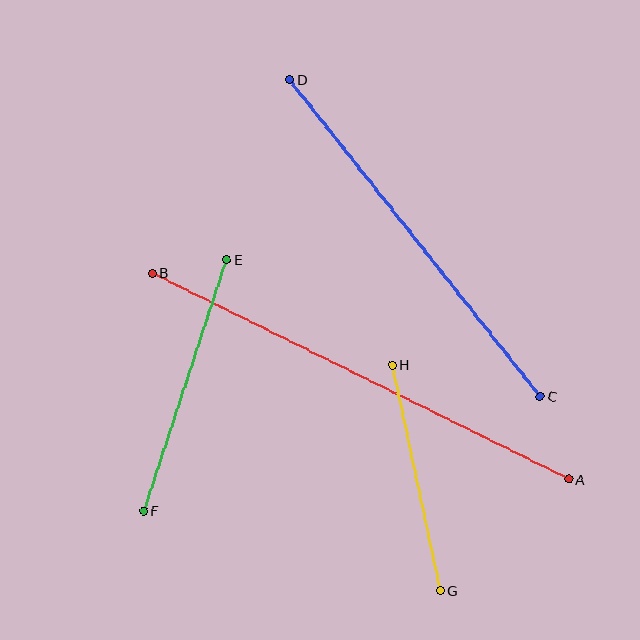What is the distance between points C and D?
The distance is approximately 404 pixels.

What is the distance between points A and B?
The distance is approximately 464 pixels.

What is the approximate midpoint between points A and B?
The midpoint is at approximately (360, 376) pixels.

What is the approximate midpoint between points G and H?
The midpoint is at approximately (416, 478) pixels.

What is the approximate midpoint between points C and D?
The midpoint is at approximately (415, 238) pixels.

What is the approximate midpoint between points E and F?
The midpoint is at approximately (185, 385) pixels.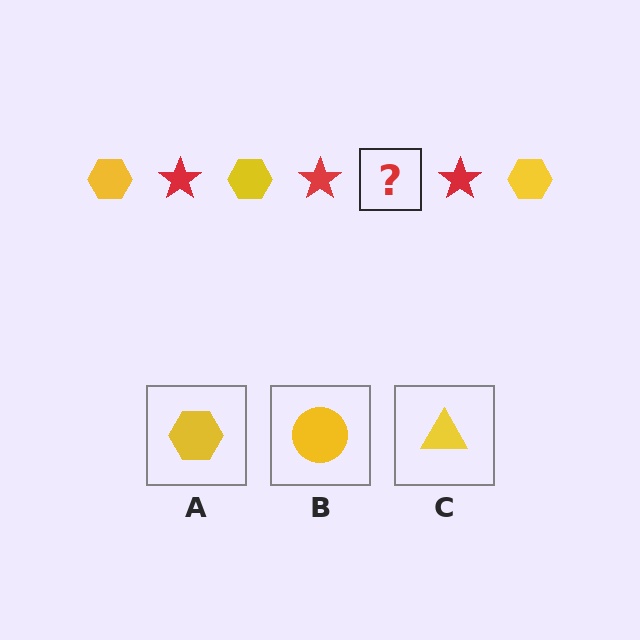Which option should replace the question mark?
Option A.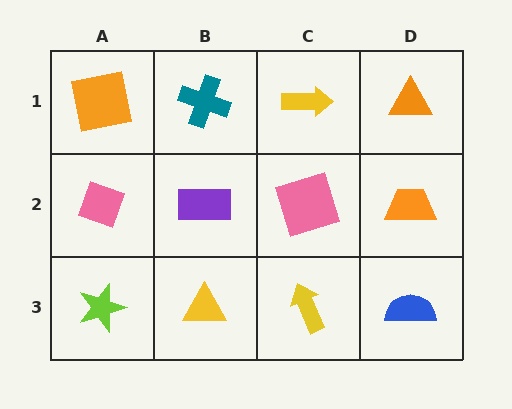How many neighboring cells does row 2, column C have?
4.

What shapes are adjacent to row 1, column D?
An orange trapezoid (row 2, column D), a yellow arrow (row 1, column C).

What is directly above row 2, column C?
A yellow arrow.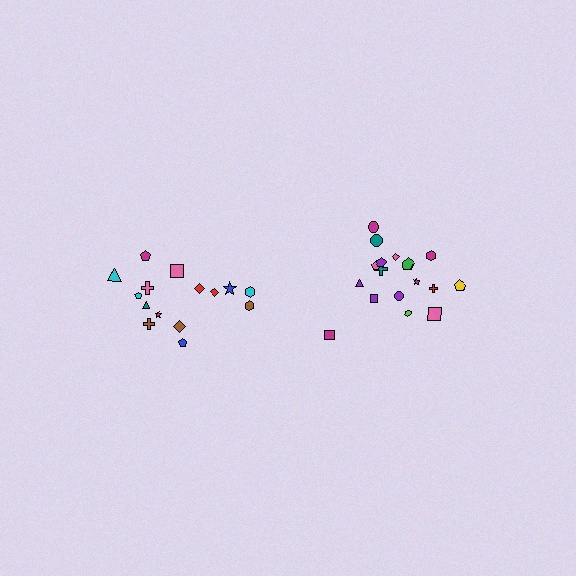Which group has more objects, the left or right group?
The right group.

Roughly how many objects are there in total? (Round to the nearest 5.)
Roughly 35 objects in total.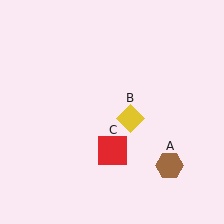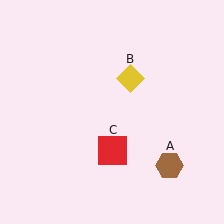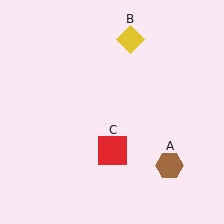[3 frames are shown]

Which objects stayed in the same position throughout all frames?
Brown hexagon (object A) and red square (object C) remained stationary.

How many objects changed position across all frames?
1 object changed position: yellow diamond (object B).